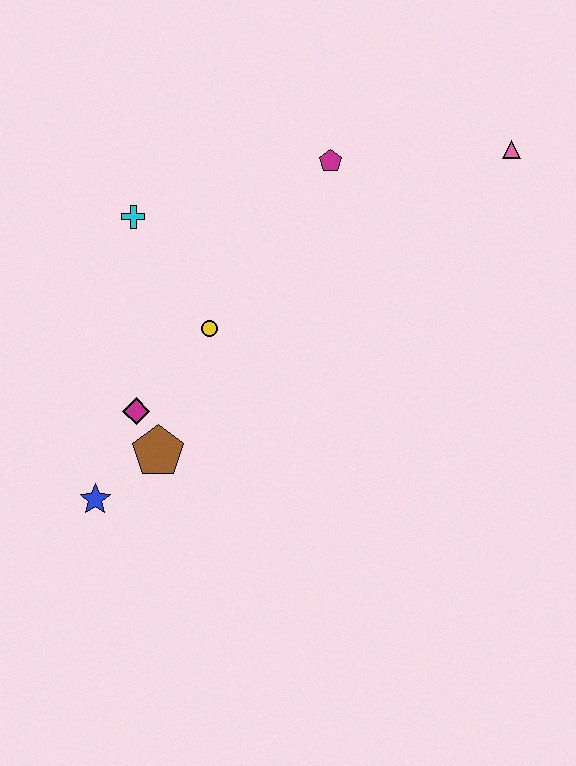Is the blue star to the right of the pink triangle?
No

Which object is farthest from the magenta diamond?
The pink triangle is farthest from the magenta diamond.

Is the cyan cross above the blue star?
Yes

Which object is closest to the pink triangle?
The magenta pentagon is closest to the pink triangle.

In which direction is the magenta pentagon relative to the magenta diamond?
The magenta pentagon is above the magenta diamond.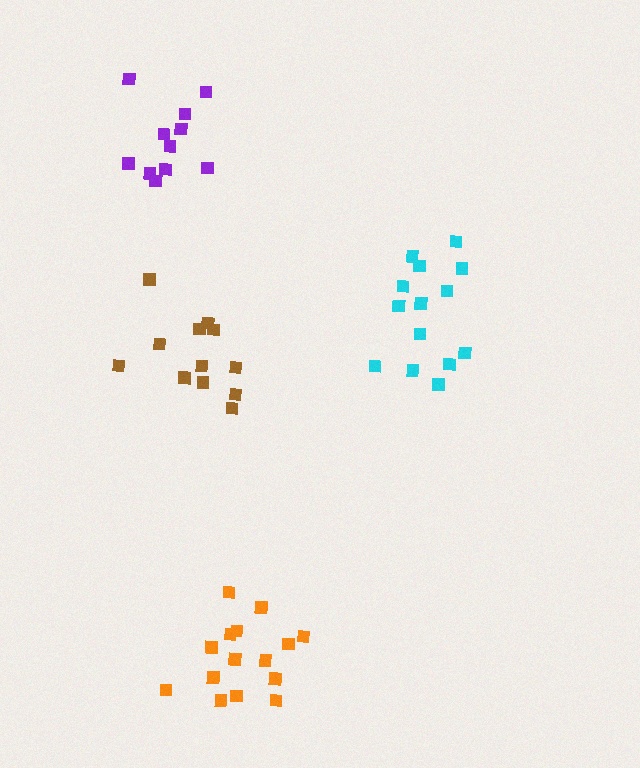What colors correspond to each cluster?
The clusters are colored: brown, cyan, orange, purple.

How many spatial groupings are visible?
There are 4 spatial groupings.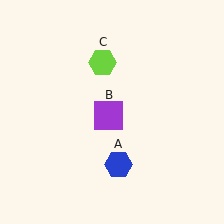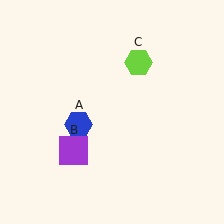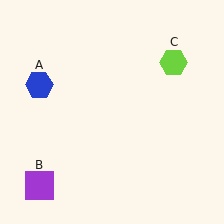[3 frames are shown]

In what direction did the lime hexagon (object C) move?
The lime hexagon (object C) moved right.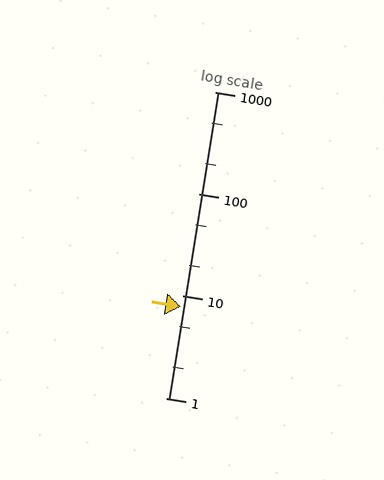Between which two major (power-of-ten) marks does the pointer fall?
The pointer is between 1 and 10.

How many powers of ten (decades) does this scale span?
The scale spans 3 decades, from 1 to 1000.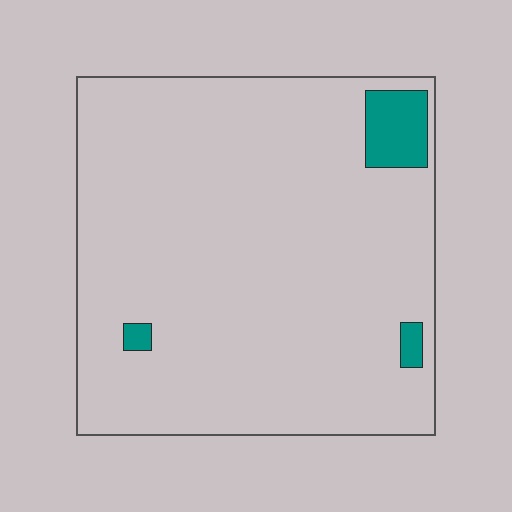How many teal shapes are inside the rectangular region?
3.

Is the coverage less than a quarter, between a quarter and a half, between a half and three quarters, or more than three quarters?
Less than a quarter.